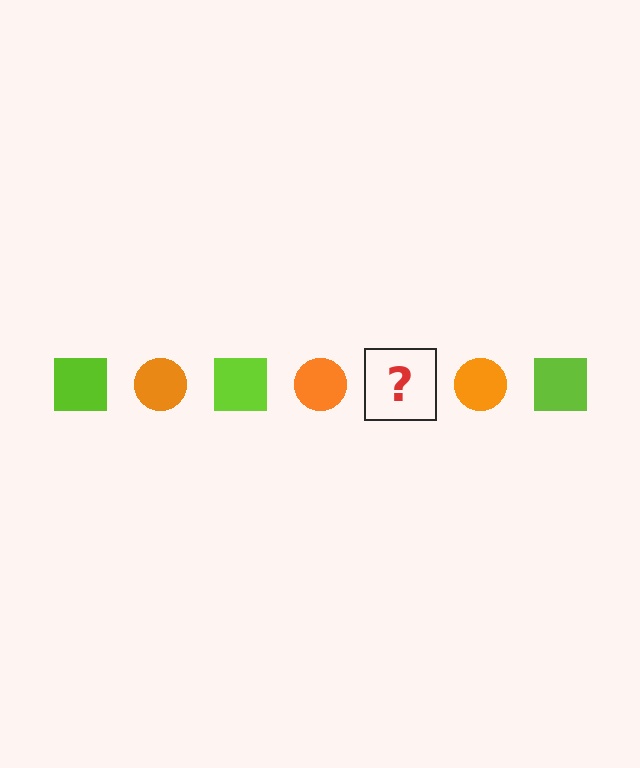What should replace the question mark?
The question mark should be replaced with a lime square.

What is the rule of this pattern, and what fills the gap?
The rule is that the pattern alternates between lime square and orange circle. The gap should be filled with a lime square.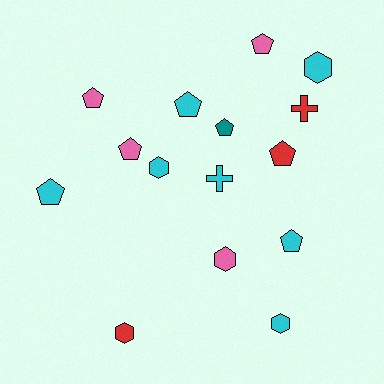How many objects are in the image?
There are 15 objects.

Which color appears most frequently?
Cyan, with 7 objects.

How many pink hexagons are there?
There is 1 pink hexagon.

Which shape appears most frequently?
Pentagon, with 8 objects.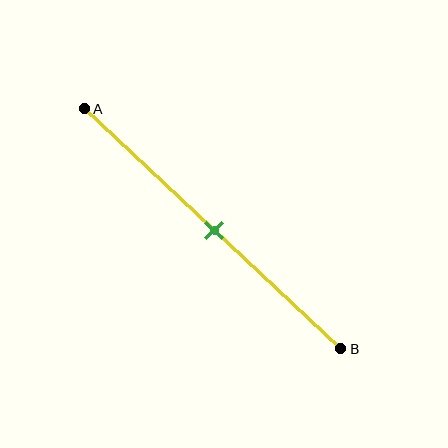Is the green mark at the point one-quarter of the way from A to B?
No, the mark is at about 50% from A, not at the 25% one-quarter point.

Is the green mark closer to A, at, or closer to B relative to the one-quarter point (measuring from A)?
The green mark is closer to point B than the one-quarter point of segment AB.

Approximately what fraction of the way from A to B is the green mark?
The green mark is approximately 50% of the way from A to B.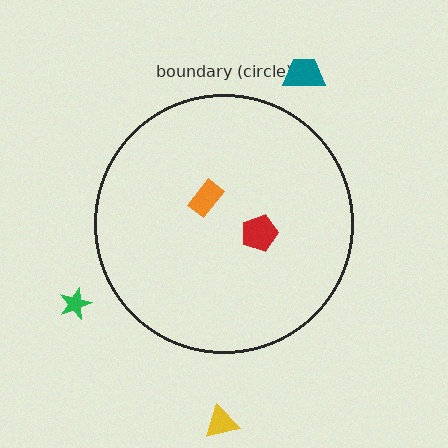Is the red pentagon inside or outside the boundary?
Inside.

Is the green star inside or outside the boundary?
Outside.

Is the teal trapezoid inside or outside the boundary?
Outside.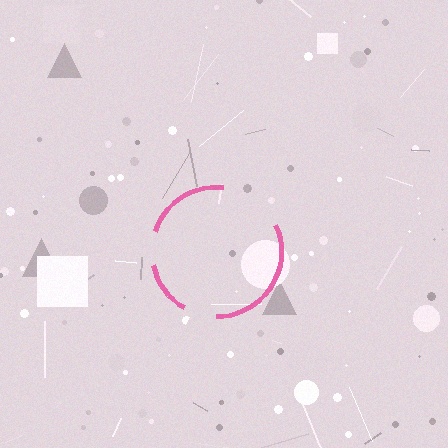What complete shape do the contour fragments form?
The contour fragments form a circle.